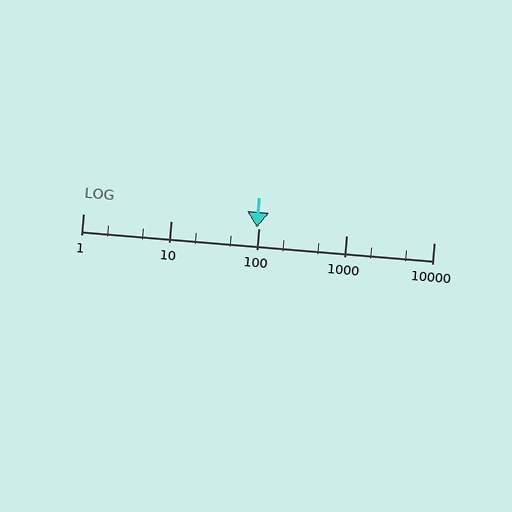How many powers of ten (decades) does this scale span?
The scale spans 4 decades, from 1 to 10000.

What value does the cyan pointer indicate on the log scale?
The pointer indicates approximately 96.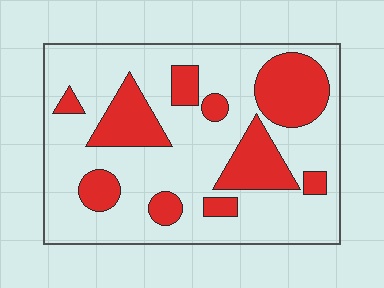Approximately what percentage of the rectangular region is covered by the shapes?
Approximately 30%.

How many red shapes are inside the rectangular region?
10.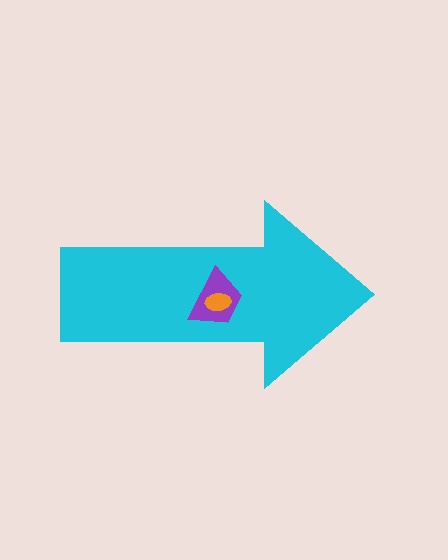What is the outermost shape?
The cyan arrow.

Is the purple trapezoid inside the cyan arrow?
Yes.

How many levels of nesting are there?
3.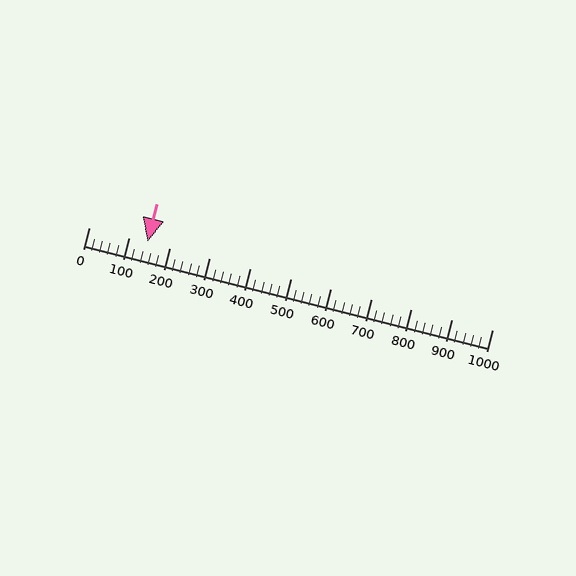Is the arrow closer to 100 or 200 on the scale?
The arrow is closer to 100.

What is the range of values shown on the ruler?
The ruler shows values from 0 to 1000.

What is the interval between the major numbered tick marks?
The major tick marks are spaced 100 units apart.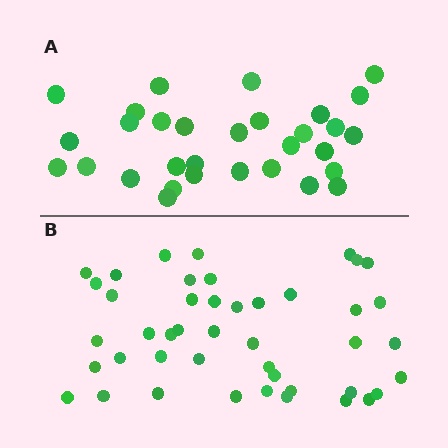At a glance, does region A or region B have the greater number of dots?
Region B (the bottom region) has more dots.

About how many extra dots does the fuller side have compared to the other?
Region B has approximately 15 more dots than region A.